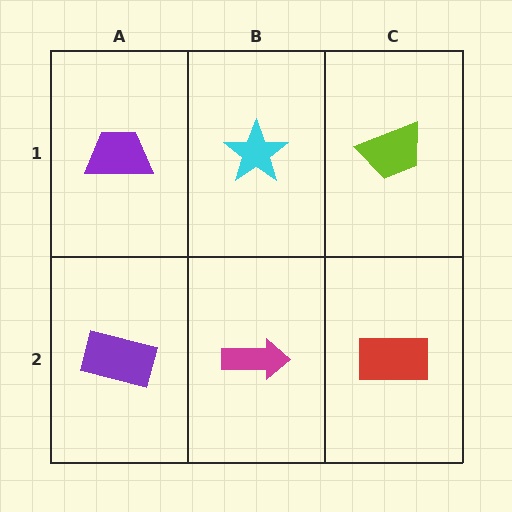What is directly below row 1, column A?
A purple rectangle.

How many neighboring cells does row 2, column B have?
3.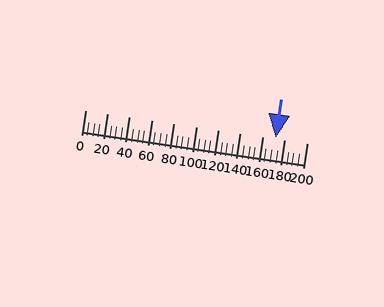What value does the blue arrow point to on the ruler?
The blue arrow points to approximately 172.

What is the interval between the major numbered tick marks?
The major tick marks are spaced 20 units apart.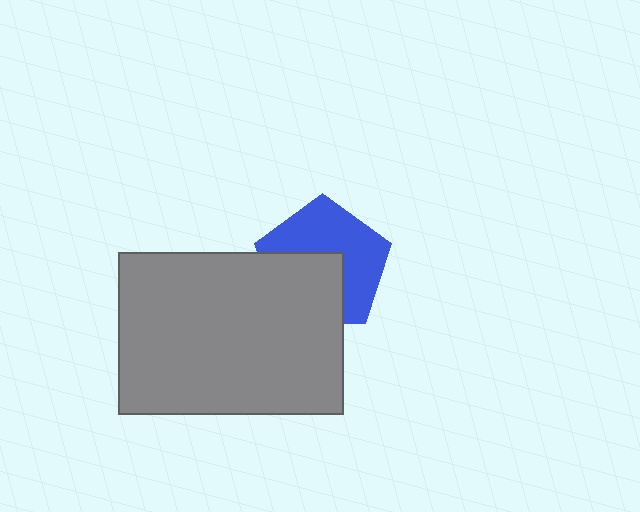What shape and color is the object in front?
The object in front is a gray rectangle.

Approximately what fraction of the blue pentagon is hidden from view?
Roughly 44% of the blue pentagon is hidden behind the gray rectangle.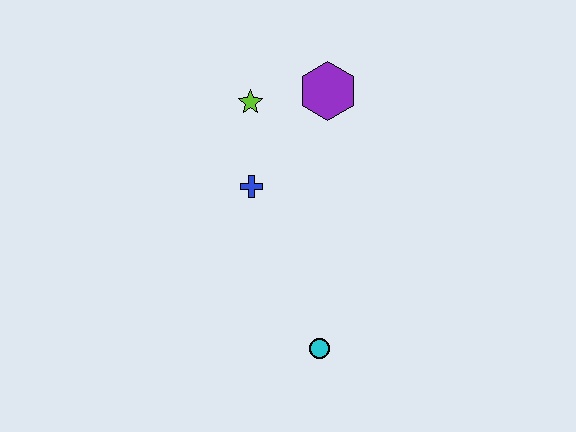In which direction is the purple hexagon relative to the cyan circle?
The purple hexagon is above the cyan circle.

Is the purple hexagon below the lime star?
No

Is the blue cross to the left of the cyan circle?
Yes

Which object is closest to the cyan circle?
The blue cross is closest to the cyan circle.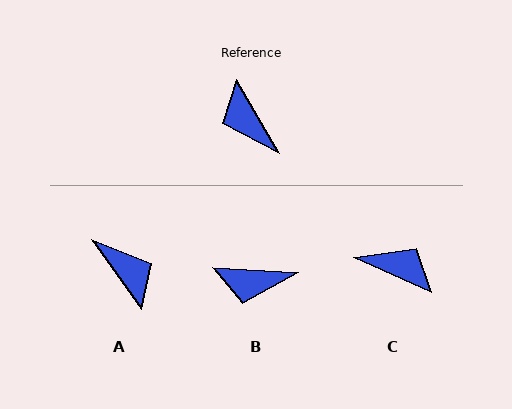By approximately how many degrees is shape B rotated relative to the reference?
Approximately 57 degrees counter-clockwise.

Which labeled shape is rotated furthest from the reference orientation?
A, about 174 degrees away.